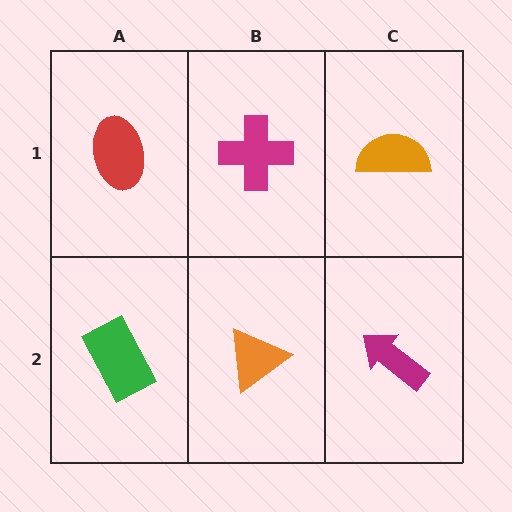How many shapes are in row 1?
3 shapes.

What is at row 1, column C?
An orange semicircle.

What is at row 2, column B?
An orange triangle.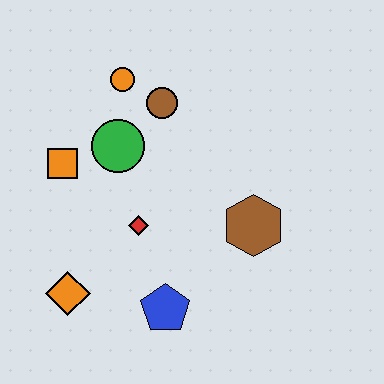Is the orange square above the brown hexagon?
Yes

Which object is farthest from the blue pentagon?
The orange circle is farthest from the blue pentagon.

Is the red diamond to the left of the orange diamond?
No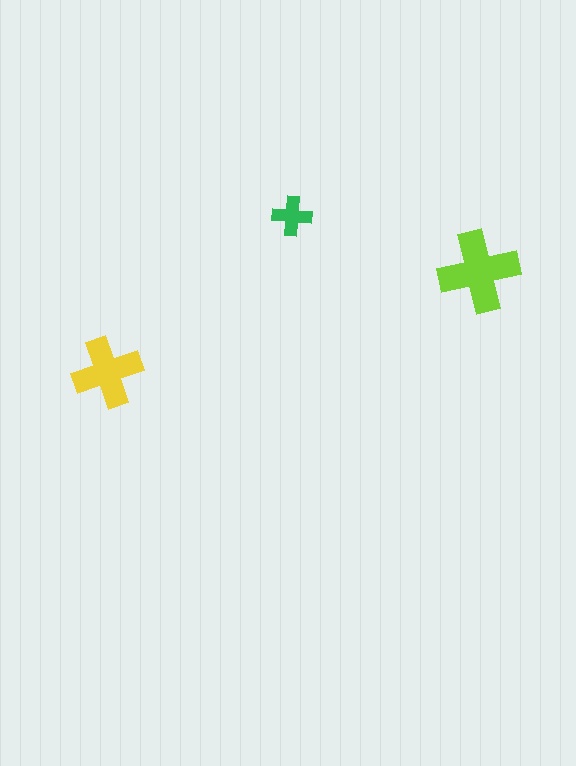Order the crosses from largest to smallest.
the lime one, the yellow one, the green one.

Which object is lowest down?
The yellow cross is bottommost.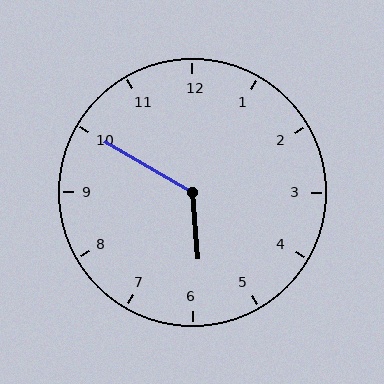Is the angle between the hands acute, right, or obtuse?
It is obtuse.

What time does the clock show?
5:50.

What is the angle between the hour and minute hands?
Approximately 125 degrees.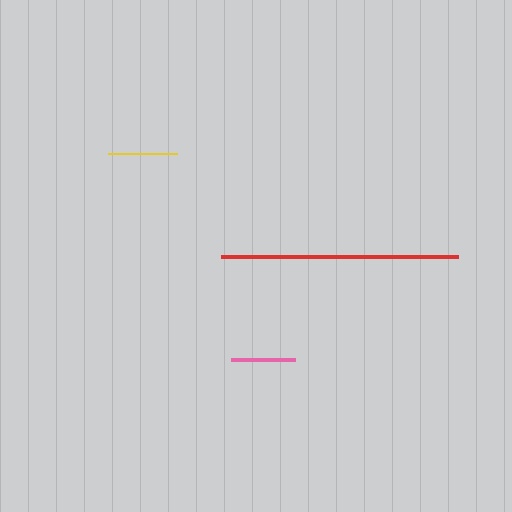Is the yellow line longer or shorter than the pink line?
The yellow line is longer than the pink line.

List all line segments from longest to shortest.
From longest to shortest: red, yellow, pink.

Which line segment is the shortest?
The pink line is the shortest at approximately 64 pixels.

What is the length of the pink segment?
The pink segment is approximately 64 pixels long.